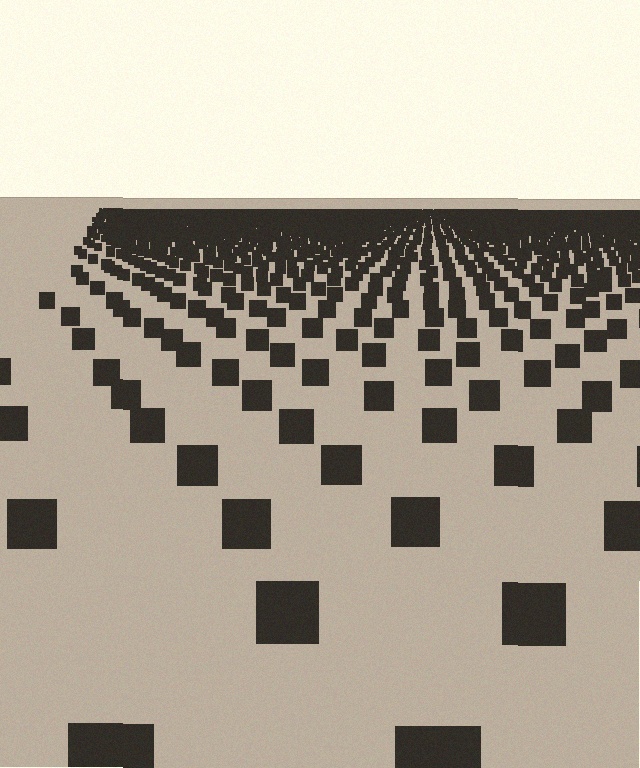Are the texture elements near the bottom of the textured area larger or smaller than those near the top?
Larger. Near the bottom, elements are closer to the viewer and appear at a bigger on-screen size.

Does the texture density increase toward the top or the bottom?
Density increases toward the top.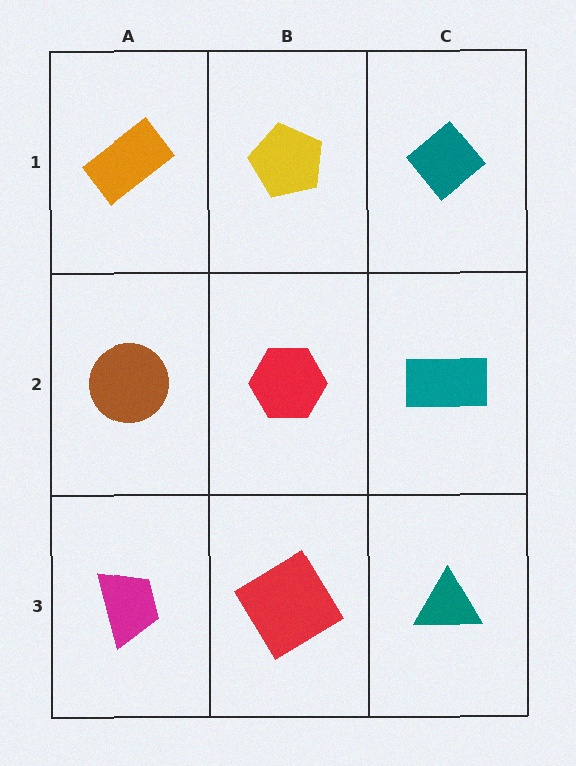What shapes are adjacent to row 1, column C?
A teal rectangle (row 2, column C), a yellow pentagon (row 1, column B).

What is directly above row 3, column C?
A teal rectangle.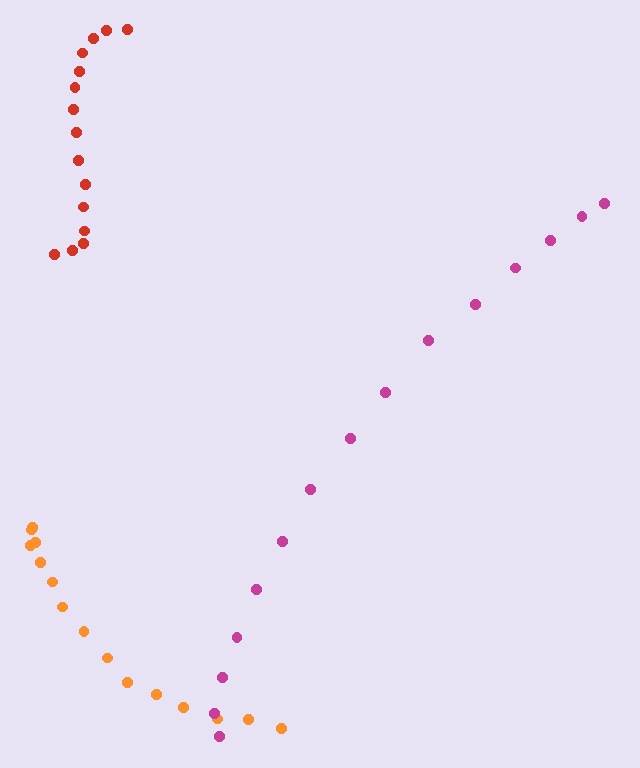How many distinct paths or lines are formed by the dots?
There are 3 distinct paths.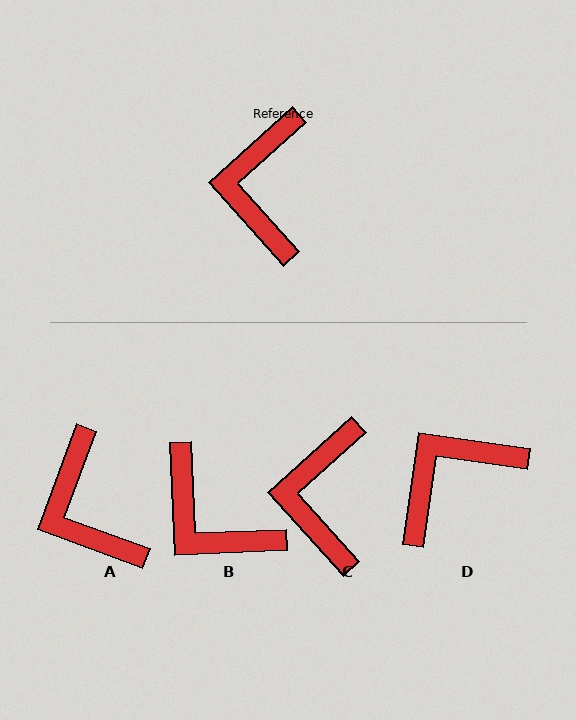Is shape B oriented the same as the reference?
No, it is off by about 51 degrees.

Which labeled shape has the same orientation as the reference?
C.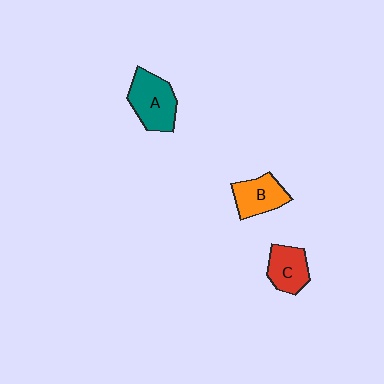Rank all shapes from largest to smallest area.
From largest to smallest: A (teal), B (orange), C (red).